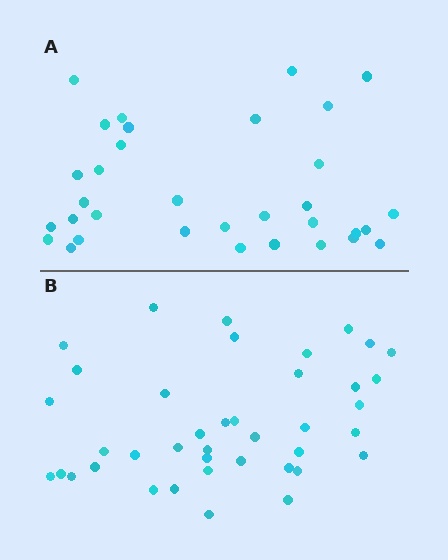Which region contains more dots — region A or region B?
Region B (the bottom region) has more dots.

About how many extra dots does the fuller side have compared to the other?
Region B has roughly 8 or so more dots than region A.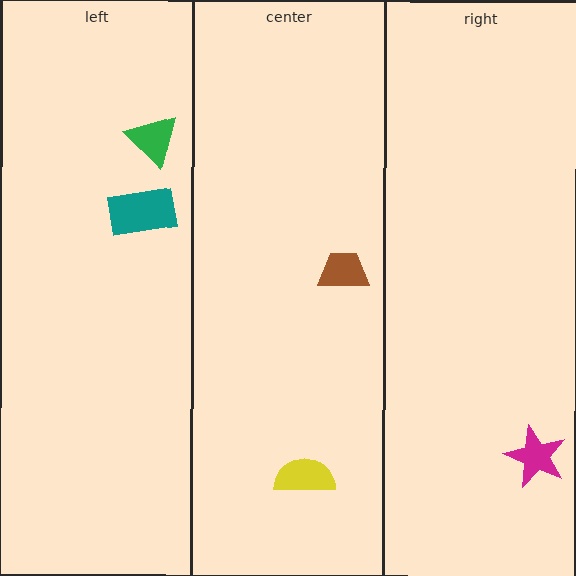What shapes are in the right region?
The magenta star.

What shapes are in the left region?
The teal rectangle, the green triangle.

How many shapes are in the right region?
1.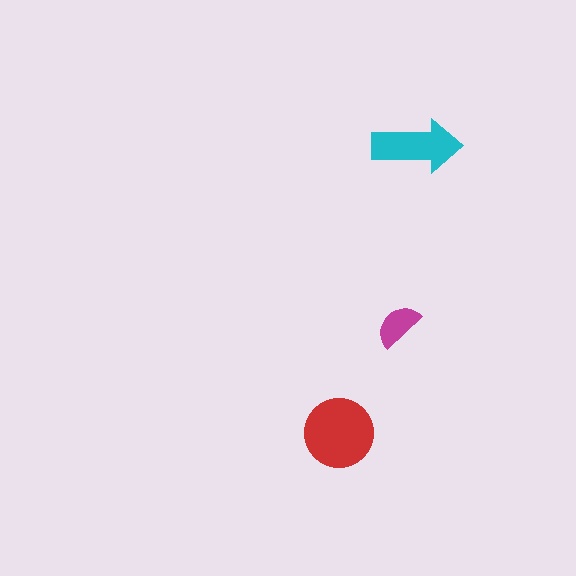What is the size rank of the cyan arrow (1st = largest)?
2nd.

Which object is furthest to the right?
The cyan arrow is rightmost.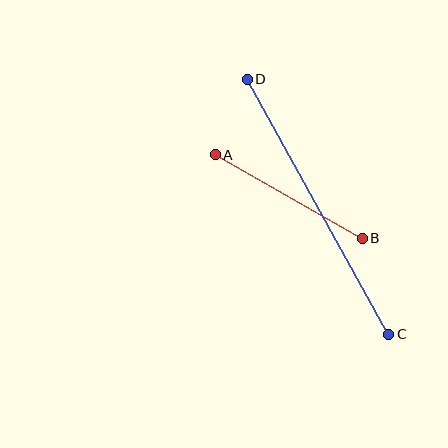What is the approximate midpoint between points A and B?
The midpoint is at approximately (289, 196) pixels.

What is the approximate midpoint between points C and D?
The midpoint is at approximately (318, 207) pixels.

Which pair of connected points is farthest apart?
Points C and D are farthest apart.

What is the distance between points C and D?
The distance is approximately 292 pixels.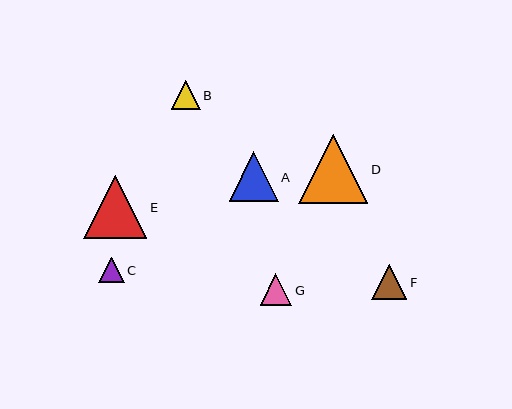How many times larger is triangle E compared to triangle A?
Triangle E is approximately 1.3 times the size of triangle A.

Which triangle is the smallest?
Triangle C is the smallest with a size of approximately 25 pixels.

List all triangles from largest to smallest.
From largest to smallest: D, E, A, F, G, B, C.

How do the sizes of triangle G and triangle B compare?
Triangle G and triangle B are approximately the same size.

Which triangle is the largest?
Triangle D is the largest with a size of approximately 69 pixels.